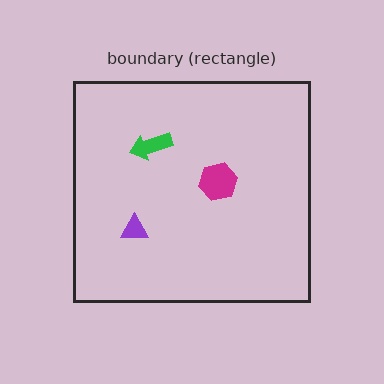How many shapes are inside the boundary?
3 inside, 0 outside.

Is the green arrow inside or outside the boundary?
Inside.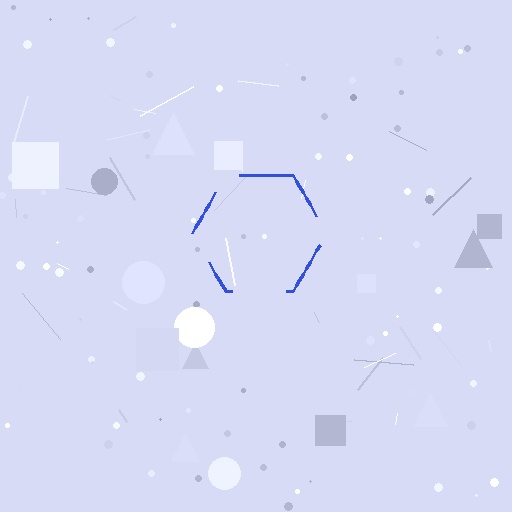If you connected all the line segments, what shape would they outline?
They would outline a hexagon.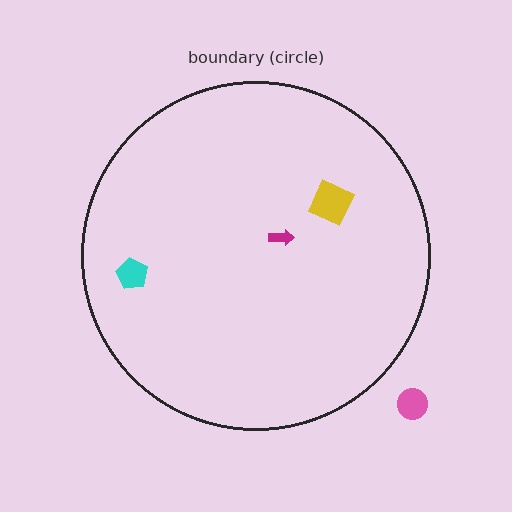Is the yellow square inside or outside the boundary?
Inside.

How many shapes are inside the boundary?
3 inside, 1 outside.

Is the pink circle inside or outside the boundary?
Outside.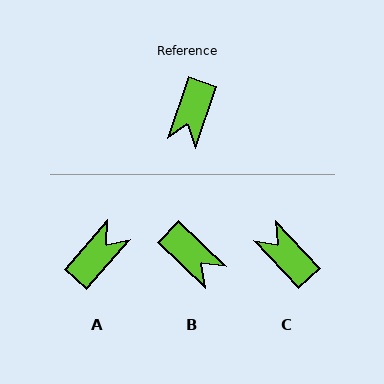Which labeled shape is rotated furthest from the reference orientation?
A, about 158 degrees away.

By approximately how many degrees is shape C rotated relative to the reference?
Approximately 118 degrees clockwise.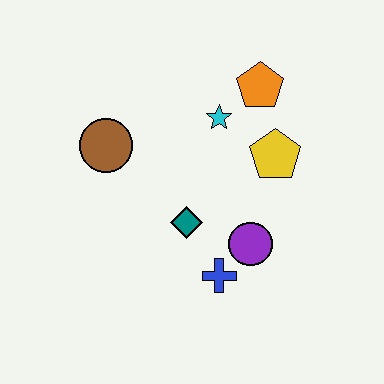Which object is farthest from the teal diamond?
The orange pentagon is farthest from the teal diamond.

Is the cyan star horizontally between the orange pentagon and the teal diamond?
Yes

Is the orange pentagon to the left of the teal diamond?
No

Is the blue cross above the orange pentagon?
No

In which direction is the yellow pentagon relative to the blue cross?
The yellow pentagon is above the blue cross.